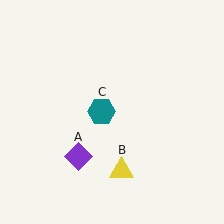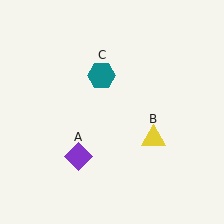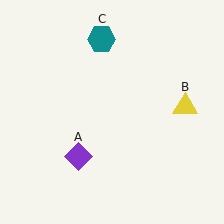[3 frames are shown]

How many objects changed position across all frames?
2 objects changed position: yellow triangle (object B), teal hexagon (object C).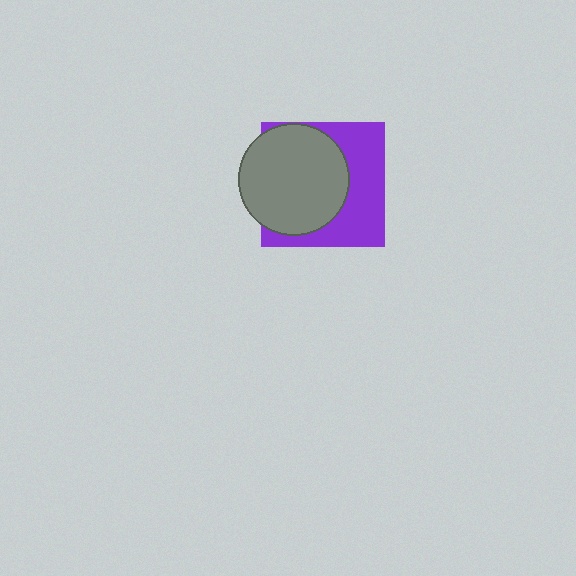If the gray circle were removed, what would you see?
You would see the complete purple square.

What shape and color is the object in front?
The object in front is a gray circle.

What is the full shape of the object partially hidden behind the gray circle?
The partially hidden object is a purple square.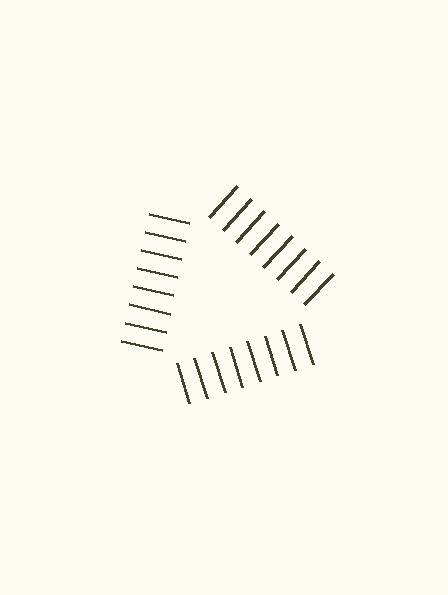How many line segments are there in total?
24 — 8 along each of the 3 edges.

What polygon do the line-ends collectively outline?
An illusory triangle — the line segments terminate on its edges but no continuous stroke is drawn.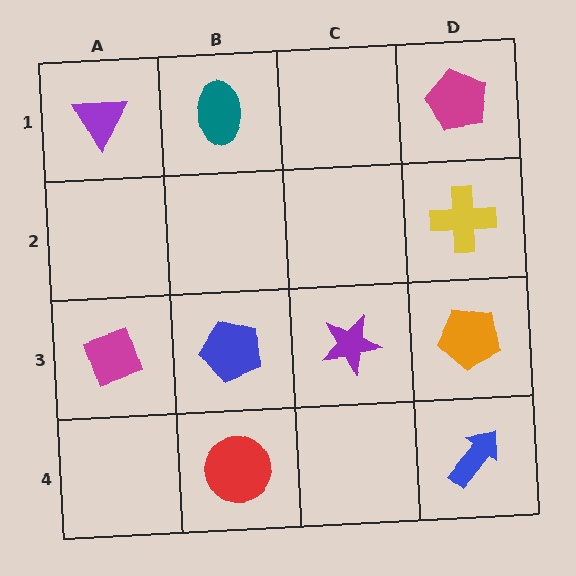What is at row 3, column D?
An orange pentagon.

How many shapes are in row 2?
1 shape.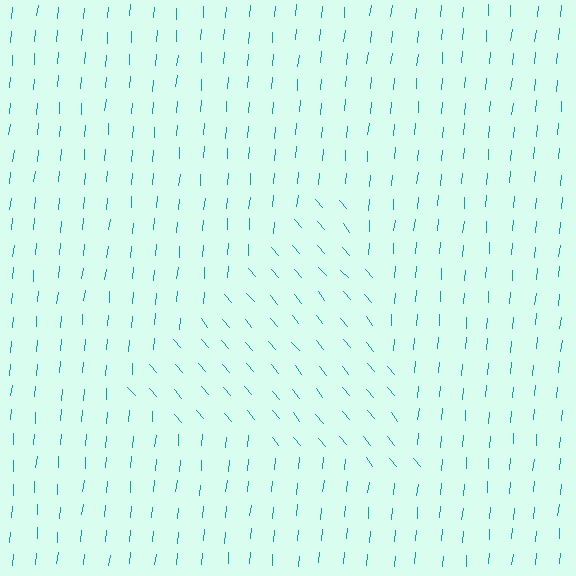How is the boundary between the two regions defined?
The boundary is defined purely by a change in line orientation (approximately 45 degrees difference). All lines are the same color and thickness.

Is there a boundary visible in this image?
Yes, there is a texture boundary formed by a change in line orientation.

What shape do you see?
I see a triangle.